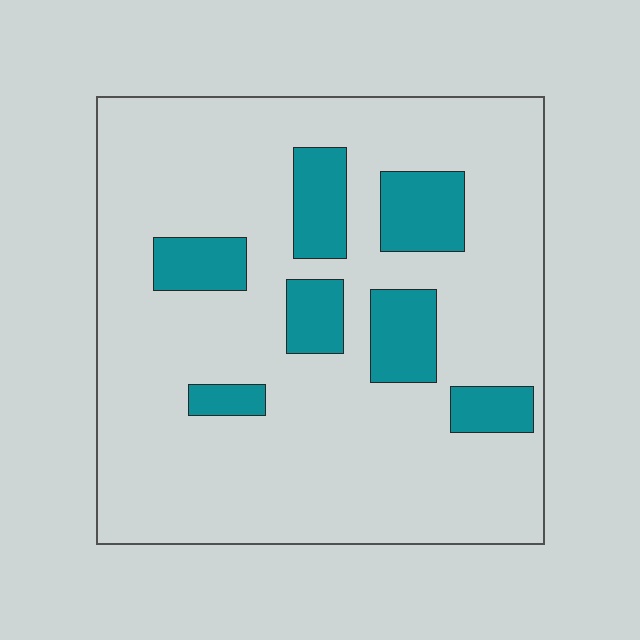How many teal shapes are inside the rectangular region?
7.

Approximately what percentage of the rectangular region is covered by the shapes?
Approximately 15%.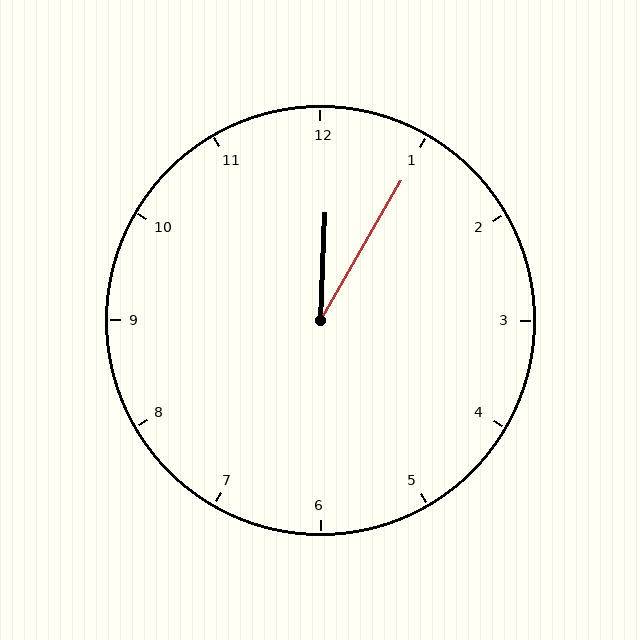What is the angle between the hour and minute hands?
Approximately 28 degrees.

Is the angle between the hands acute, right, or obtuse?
It is acute.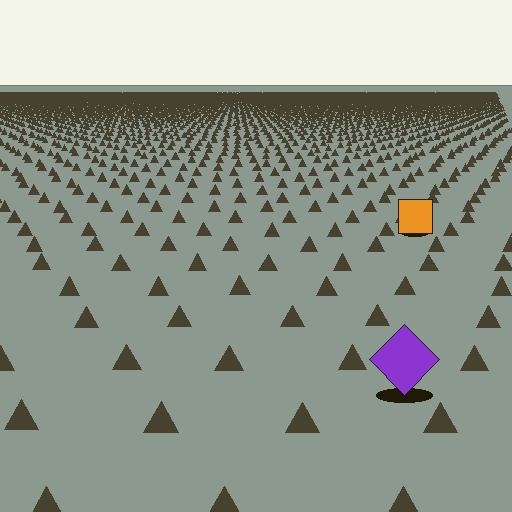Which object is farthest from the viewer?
The orange square is farthest from the viewer. It appears smaller and the ground texture around it is denser.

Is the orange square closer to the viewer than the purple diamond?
No. The purple diamond is closer — you can tell from the texture gradient: the ground texture is coarser near it.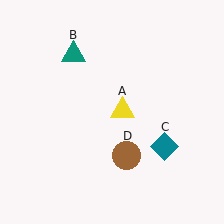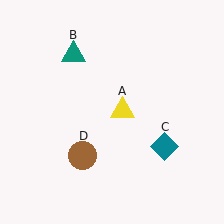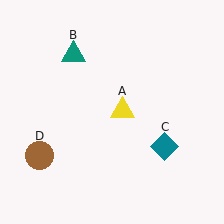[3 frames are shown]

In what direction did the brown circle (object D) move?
The brown circle (object D) moved left.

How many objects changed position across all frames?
1 object changed position: brown circle (object D).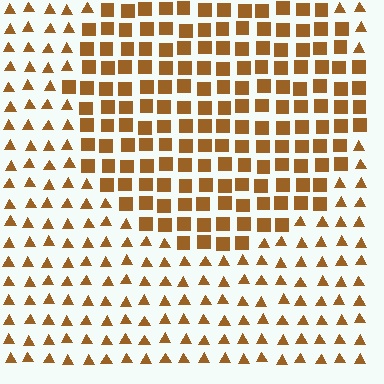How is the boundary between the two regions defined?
The boundary is defined by a change in element shape: squares inside vs. triangles outside. All elements share the same color and spacing.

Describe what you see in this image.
The image is filled with small brown elements arranged in a uniform grid. A circle-shaped region contains squares, while the surrounding area contains triangles. The boundary is defined purely by the change in element shape.